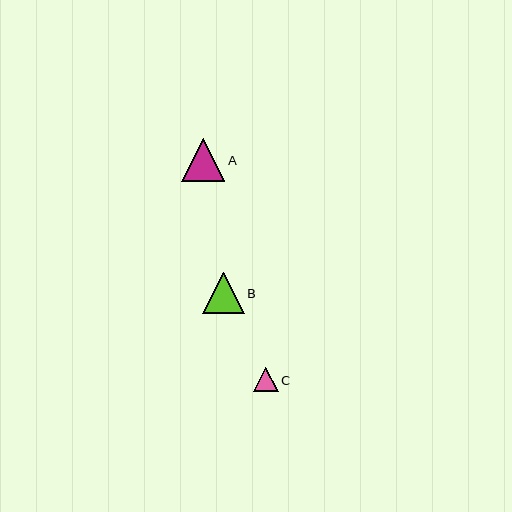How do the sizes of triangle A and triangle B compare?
Triangle A and triangle B are approximately the same size.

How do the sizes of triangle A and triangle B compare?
Triangle A and triangle B are approximately the same size.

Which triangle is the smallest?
Triangle C is the smallest with a size of approximately 24 pixels.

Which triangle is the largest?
Triangle A is the largest with a size of approximately 43 pixels.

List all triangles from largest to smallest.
From largest to smallest: A, B, C.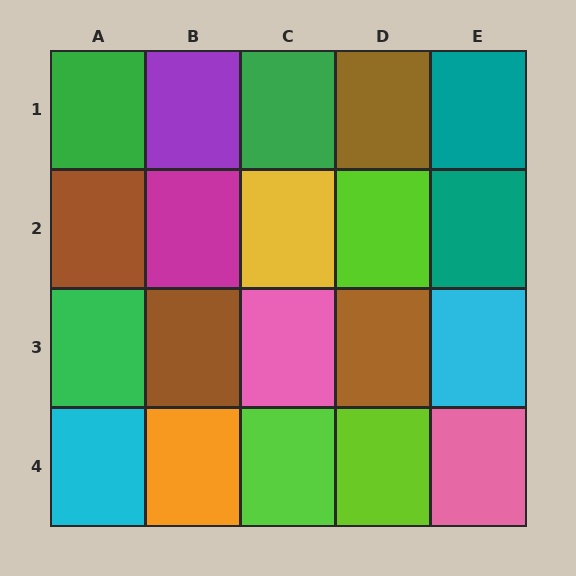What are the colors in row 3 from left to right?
Green, brown, pink, brown, cyan.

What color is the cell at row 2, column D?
Lime.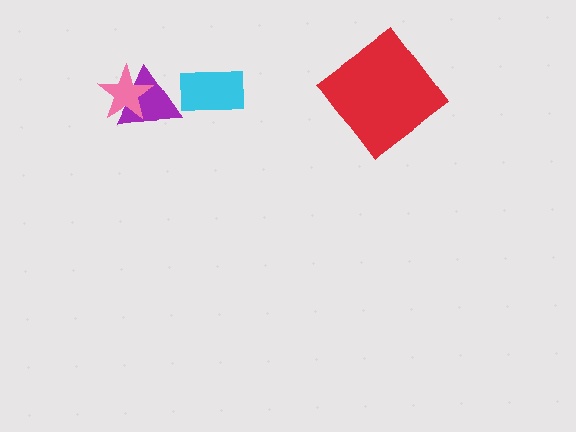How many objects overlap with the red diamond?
0 objects overlap with the red diamond.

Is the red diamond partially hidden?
No, no other shape covers it.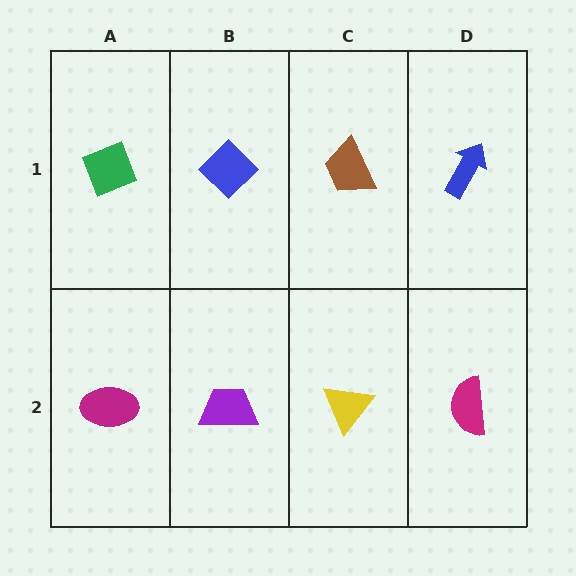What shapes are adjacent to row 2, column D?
A blue arrow (row 1, column D), a yellow triangle (row 2, column C).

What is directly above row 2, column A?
A green diamond.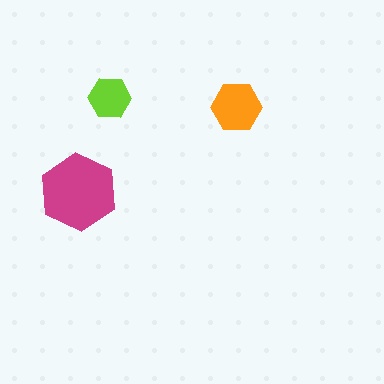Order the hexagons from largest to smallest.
the magenta one, the orange one, the lime one.